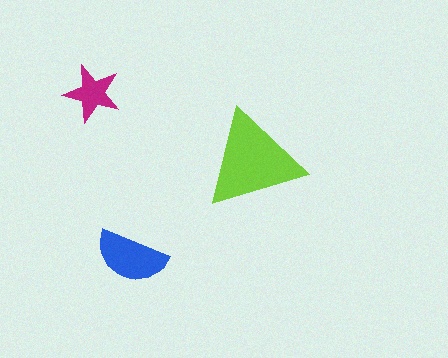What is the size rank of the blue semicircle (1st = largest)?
2nd.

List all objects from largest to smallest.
The lime triangle, the blue semicircle, the magenta star.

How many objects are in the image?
There are 3 objects in the image.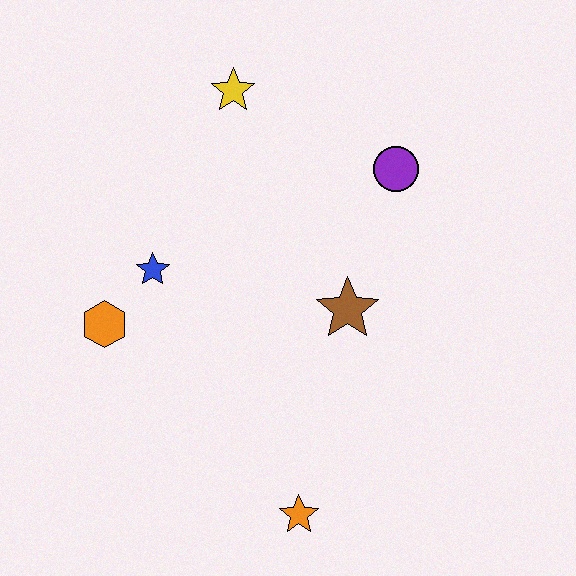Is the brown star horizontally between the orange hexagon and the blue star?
No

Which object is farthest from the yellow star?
The orange star is farthest from the yellow star.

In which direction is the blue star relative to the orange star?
The blue star is above the orange star.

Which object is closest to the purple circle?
The brown star is closest to the purple circle.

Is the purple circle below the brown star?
No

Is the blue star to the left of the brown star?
Yes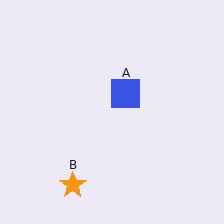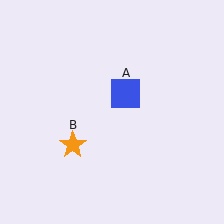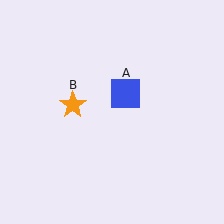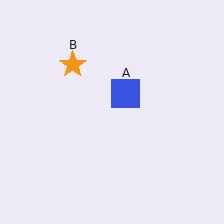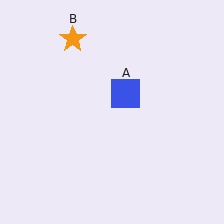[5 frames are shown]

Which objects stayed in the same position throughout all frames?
Blue square (object A) remained stationary.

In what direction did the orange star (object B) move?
The orange star (object B) moved up.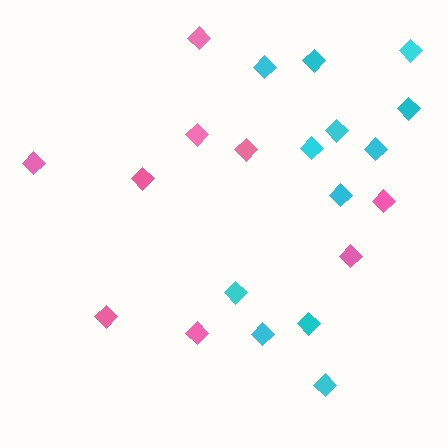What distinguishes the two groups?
There are 2 groups: one group of cyan diamonds (12) and one group of pink diamonds (9).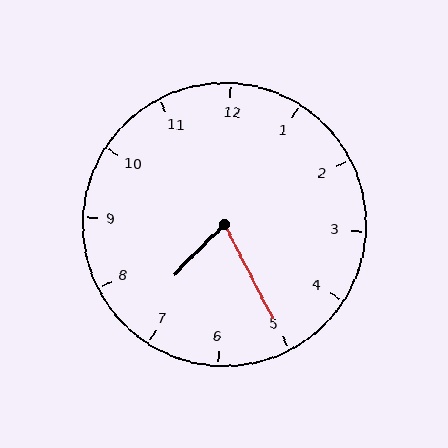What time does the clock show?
7:25.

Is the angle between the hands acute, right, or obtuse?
It is acute.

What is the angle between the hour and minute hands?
Approximately 72 degrees.